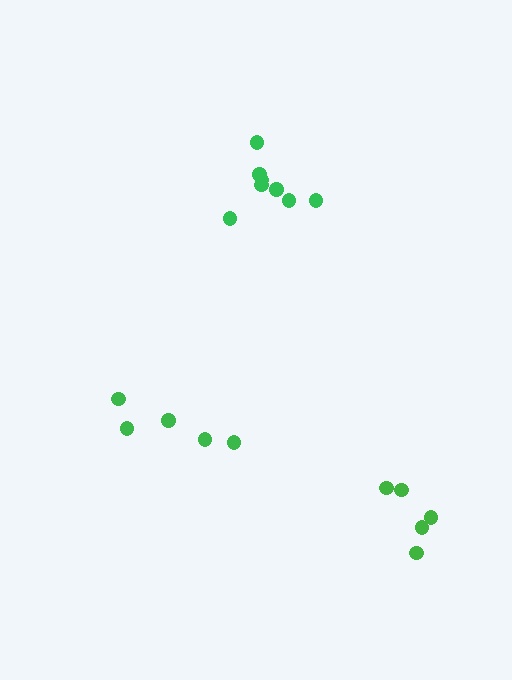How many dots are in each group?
Group 1: 5 dots, Group 2: 5 dots, Group 3: 8 dots (18 total).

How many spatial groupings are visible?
There are 3 spatial groupings.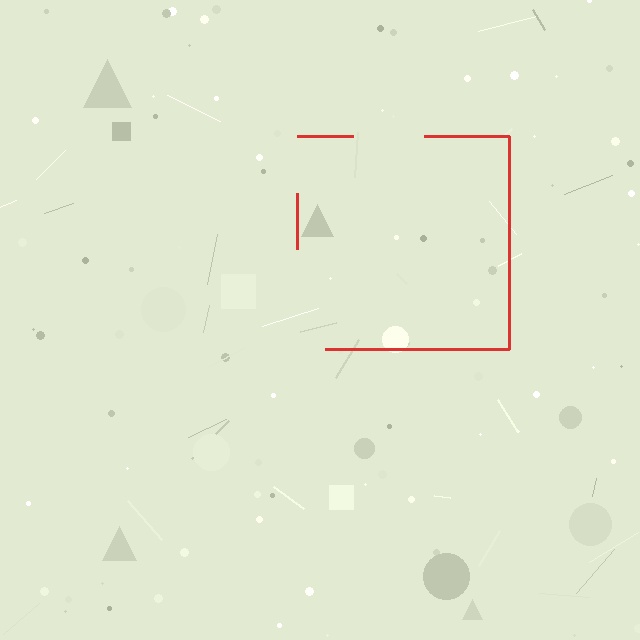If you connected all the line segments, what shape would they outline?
They would outline a square.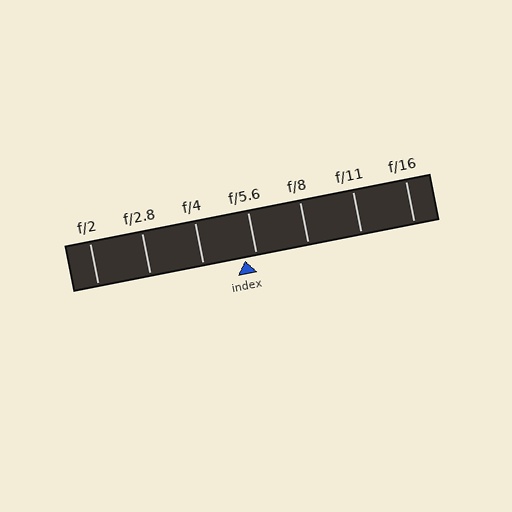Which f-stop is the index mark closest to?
The index mark is closest to f/5.6.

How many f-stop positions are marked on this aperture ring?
There are 7 f-stop positions marked.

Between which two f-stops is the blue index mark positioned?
The index mark is between f/4 and f/5.6.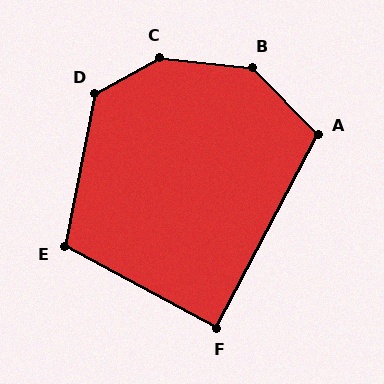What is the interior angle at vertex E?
Approximately 107 degrees (obtuse).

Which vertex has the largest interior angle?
C, at approximately 145 degrees.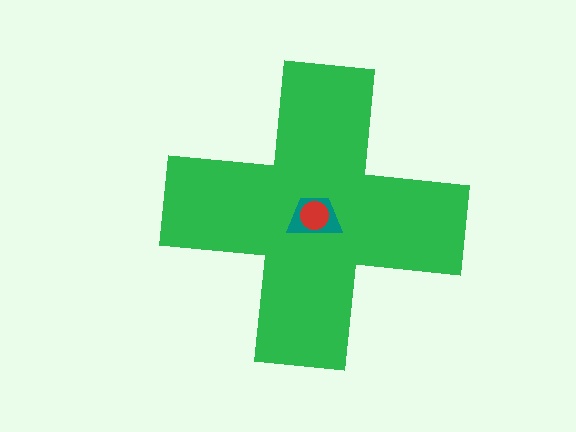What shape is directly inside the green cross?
The teal trapezoid.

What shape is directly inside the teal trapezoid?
The red circle.